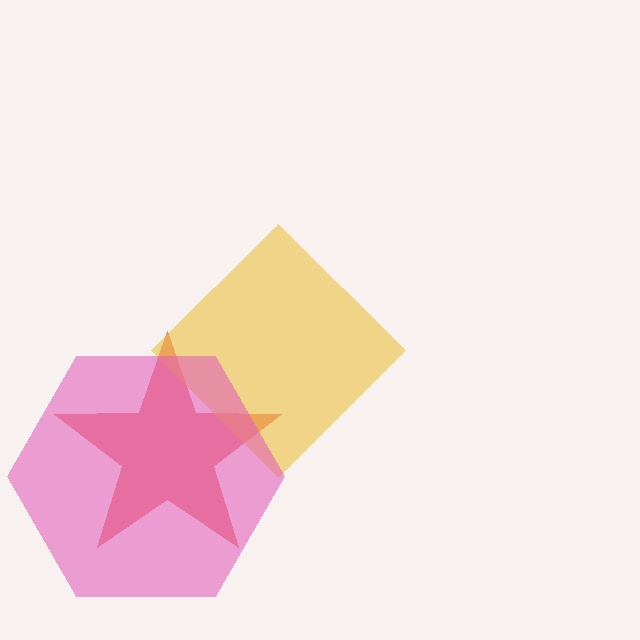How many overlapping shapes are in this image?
There are 3 overlapping shapes in the image.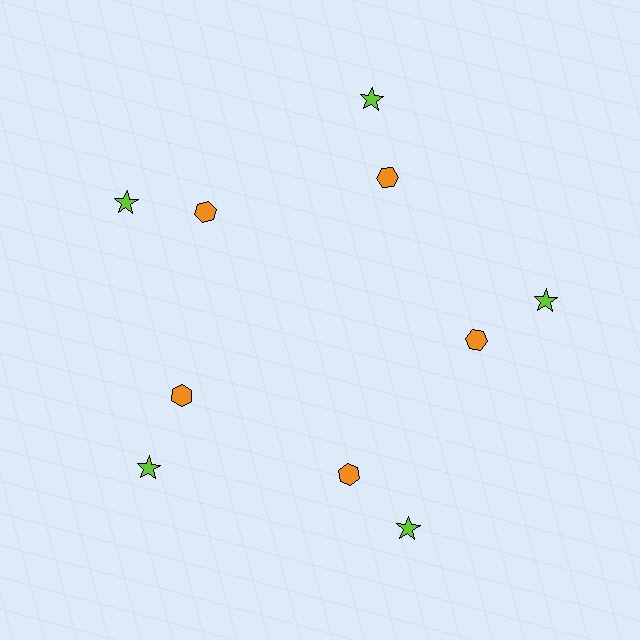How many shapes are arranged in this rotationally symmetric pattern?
There are 10 shapes, arranged in 5 groups of 2.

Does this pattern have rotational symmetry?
Yes, this pattern has 5-fold rotational symmetry. It looks the same after rotating 72 degrees around the center.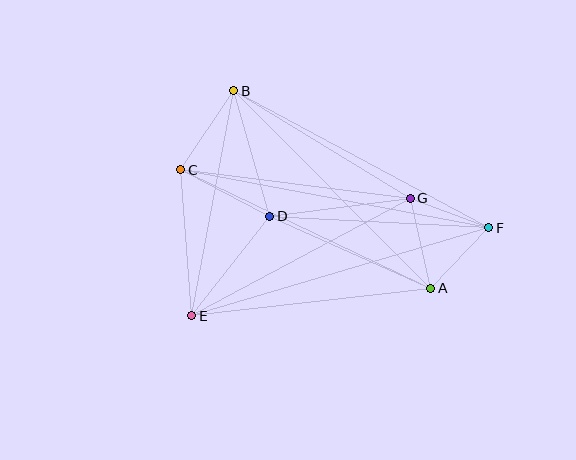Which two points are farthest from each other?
Points C and F are farthest from each other.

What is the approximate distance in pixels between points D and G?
The distance between D and G is approximately 142 pixels.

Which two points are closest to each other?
Points A and F are closest to each other.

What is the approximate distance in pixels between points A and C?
The distance between A and C is approximately 277 pixels.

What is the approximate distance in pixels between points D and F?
The distance between D and F is approximately 219 pixels.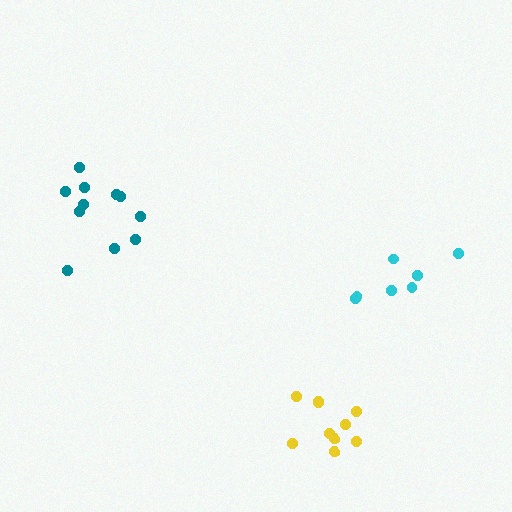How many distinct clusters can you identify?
There are 3 distinct clusters.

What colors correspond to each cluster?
The clusters are colored: cyan, teal, yellow.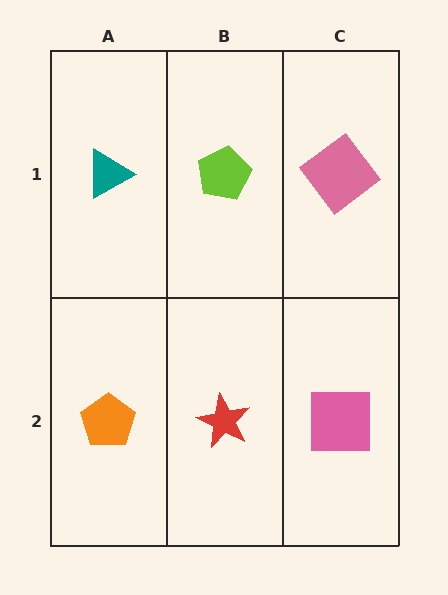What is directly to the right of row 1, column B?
A pink diamond.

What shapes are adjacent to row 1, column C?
A pink square (row 2, column C), a lime pentagon (row 1, column B).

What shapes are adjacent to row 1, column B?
A red star (row 2, column B), a teal triangle (row 1, column A), a pink diamond (row 1, column C).